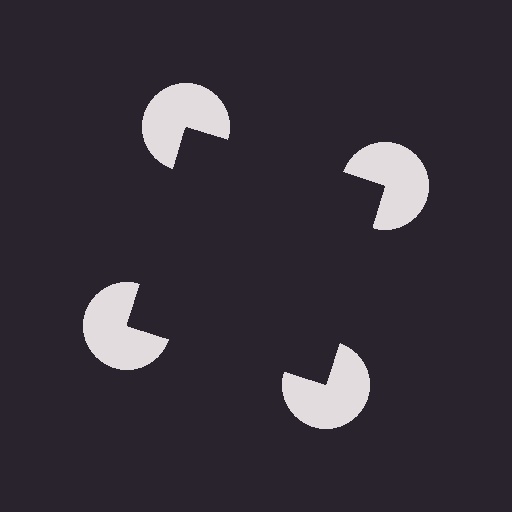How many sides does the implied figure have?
4 sides.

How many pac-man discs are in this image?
There are 4 — one at each vertex of the illusory square.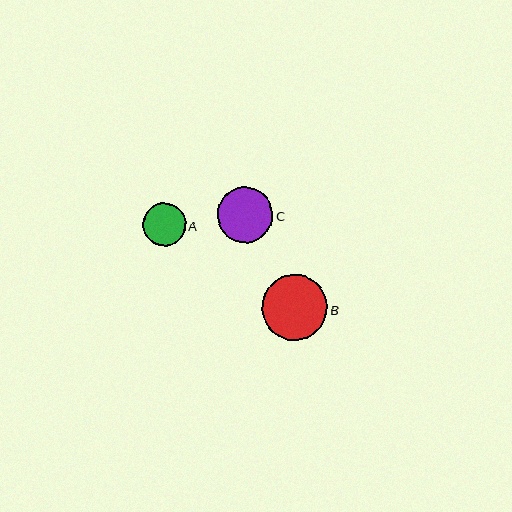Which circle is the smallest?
Circle A is the smallest with a size of approximately 43 pixels.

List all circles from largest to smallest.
From largest to smallest: B, C, A.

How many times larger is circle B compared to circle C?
Circle B is approximately 1.2 times the size of circle C.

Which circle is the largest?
Circle B is the largest with a size of approximately 65 pixels.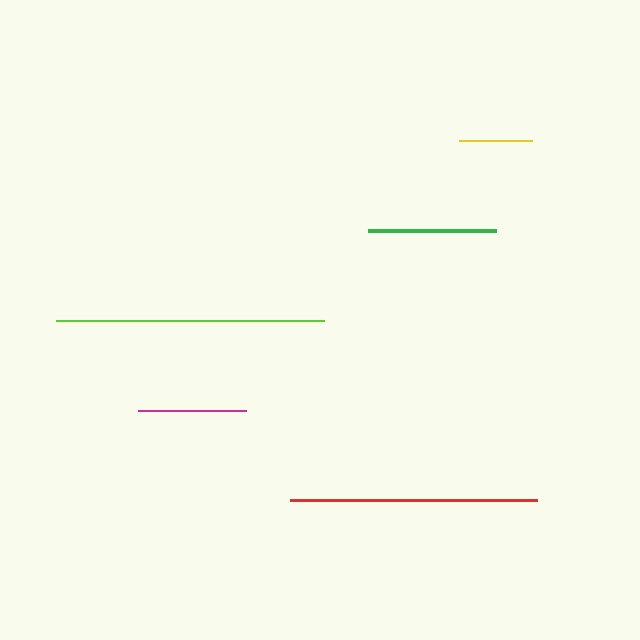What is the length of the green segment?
The green segment is approximately 129 pixels long.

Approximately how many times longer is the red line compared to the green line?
The red line is approximately 1.9 times the length of the green line.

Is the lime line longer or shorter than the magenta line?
The lime line is longer than the magenta line.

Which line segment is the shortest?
The yellow line is the shortest at approximately 74 pixels.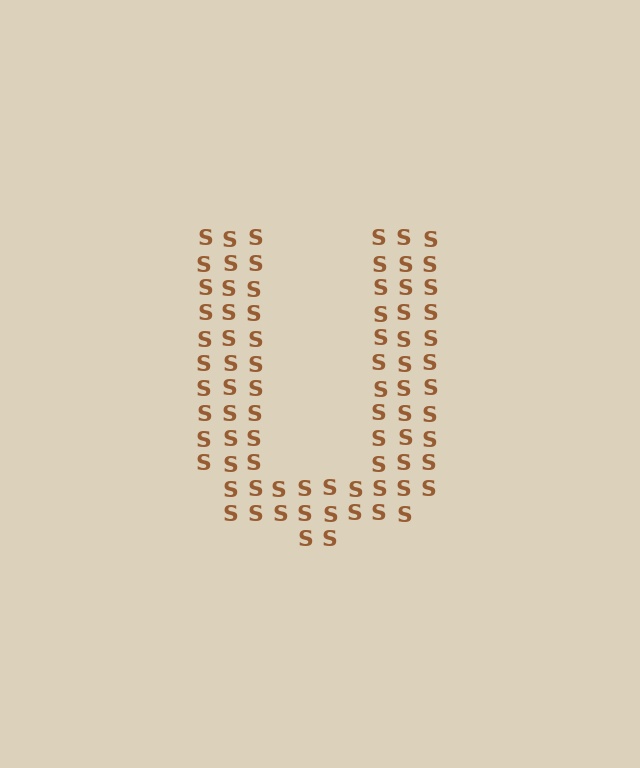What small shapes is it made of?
It is made of small letter S's.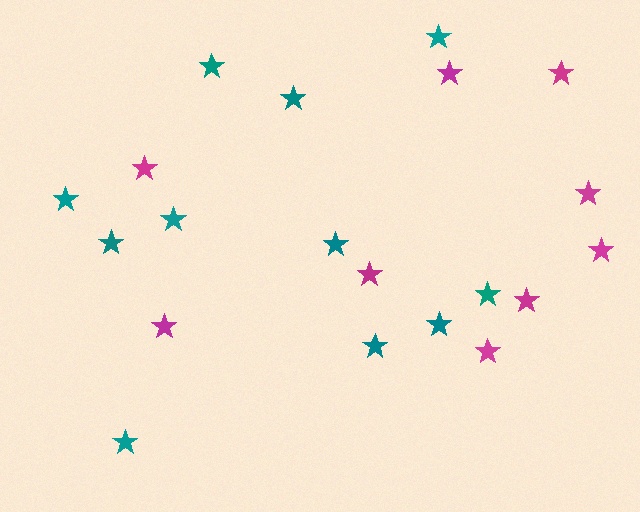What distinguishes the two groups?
There are 2 groups: one group of teal stars (11) and one group of magenta stars (9).